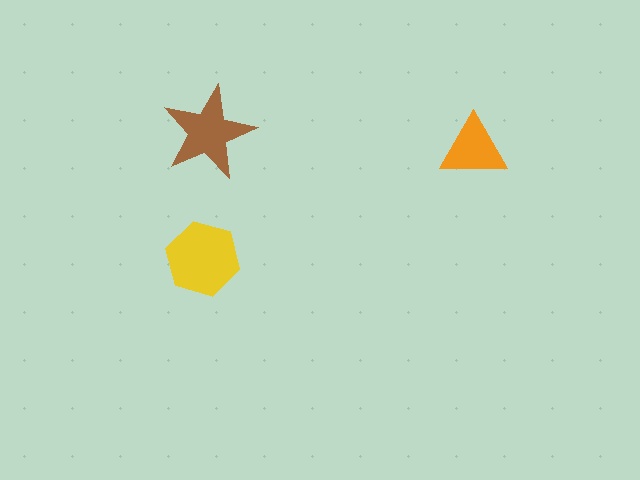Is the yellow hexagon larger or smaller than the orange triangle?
Larger.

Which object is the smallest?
The orange triangle.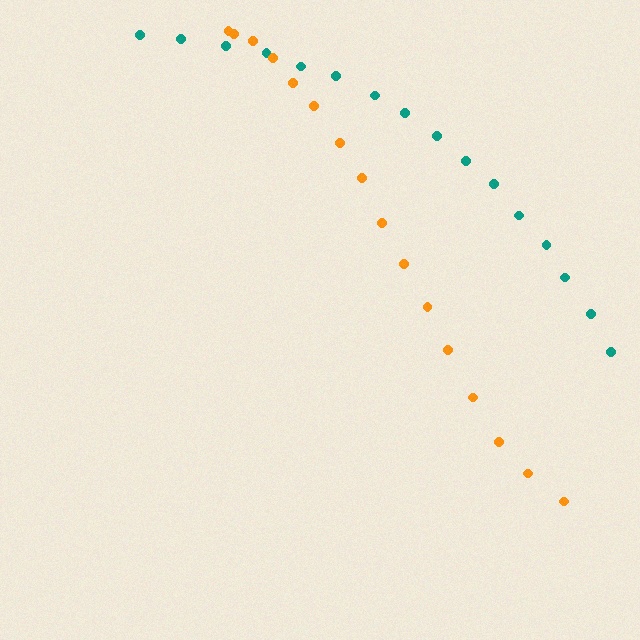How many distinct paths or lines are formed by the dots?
There are 2 distinct paths.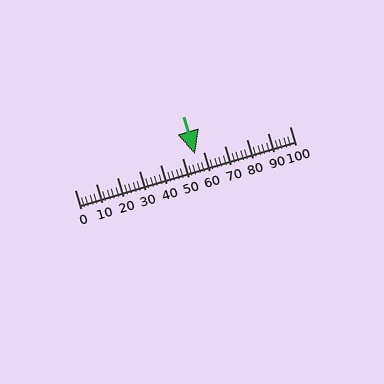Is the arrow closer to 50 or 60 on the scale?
The arrow is closer to 60.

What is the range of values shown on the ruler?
The ruler shows values from 0 to 100.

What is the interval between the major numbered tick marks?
The major tick marks are spaced 10 units apart.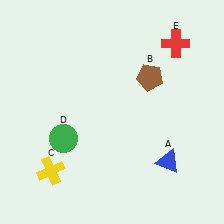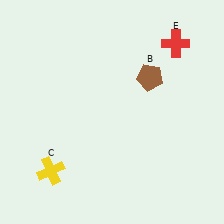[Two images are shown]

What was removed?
The blue triangle (A), the green circle (D) were removed in Image 2.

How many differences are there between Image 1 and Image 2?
There are 2 differences between the two images.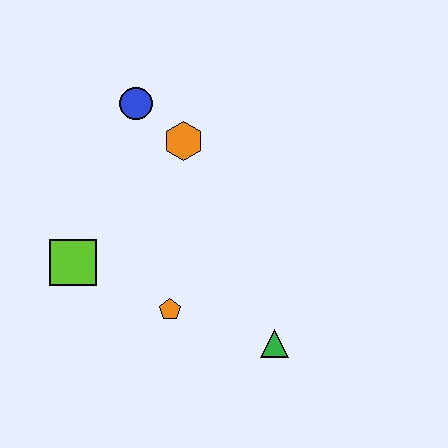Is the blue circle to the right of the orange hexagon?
No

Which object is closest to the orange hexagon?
The blue circle is closest to the orange hexagon.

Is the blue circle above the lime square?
Yes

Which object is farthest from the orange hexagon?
The green triangle is farthest from the orange hexagon.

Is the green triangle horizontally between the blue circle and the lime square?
No